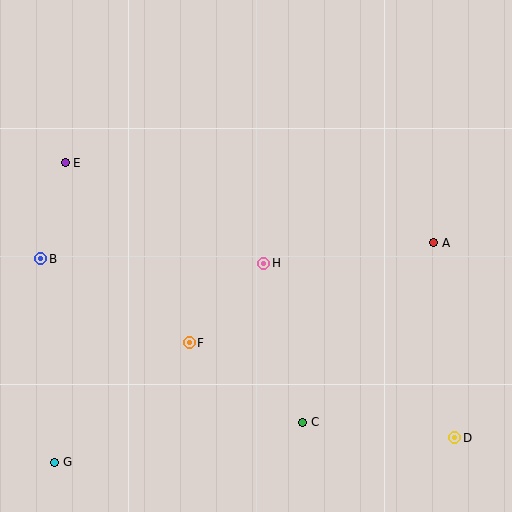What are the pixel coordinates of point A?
Point A is at (434, 243).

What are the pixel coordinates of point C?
Point C is at (303, 422).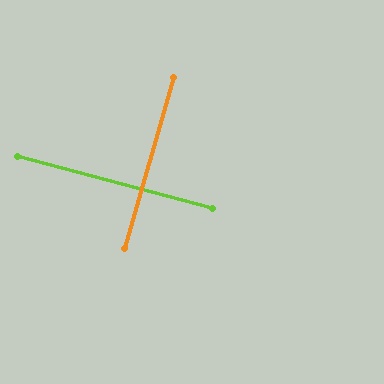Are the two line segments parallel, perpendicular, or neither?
Perpendicular — they meet at approximately 89°.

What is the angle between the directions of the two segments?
Approximately 89 degrees.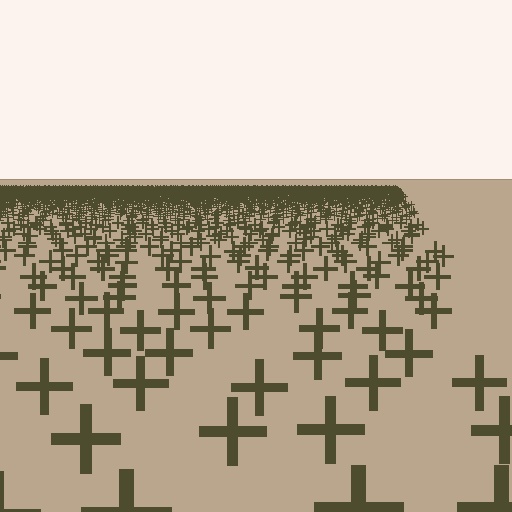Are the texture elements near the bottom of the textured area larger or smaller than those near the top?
Larger. Near the bottom, elements are closer to the viewer and appear at a bigger on-screen size.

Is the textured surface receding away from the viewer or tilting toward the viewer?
The surface is receding away from the viewer. Texture elements get smaller and denser toward the top.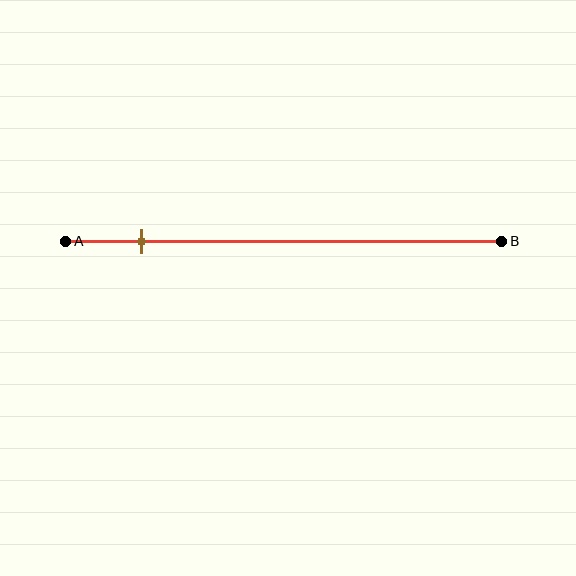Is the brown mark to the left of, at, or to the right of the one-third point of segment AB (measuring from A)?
The brown mark is to the left of the one-third point of segment AB.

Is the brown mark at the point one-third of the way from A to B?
No, the mark is at about 15% from A, not at the 33% one-third point.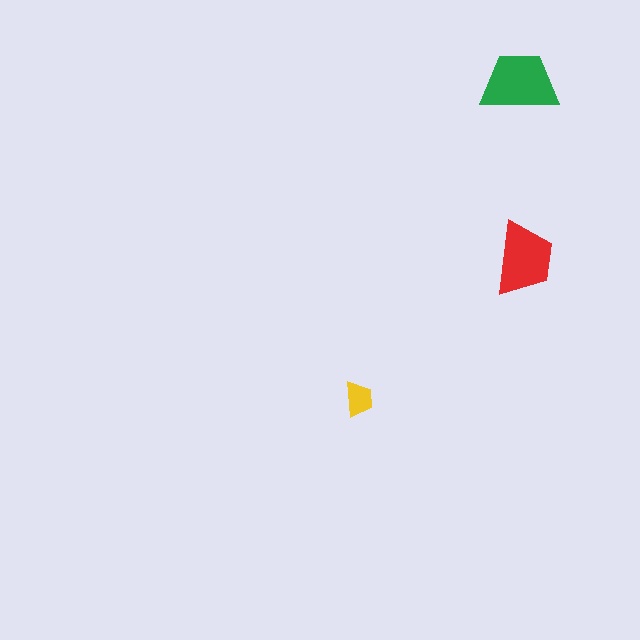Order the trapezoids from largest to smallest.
the green one, the red one, the yellow one.